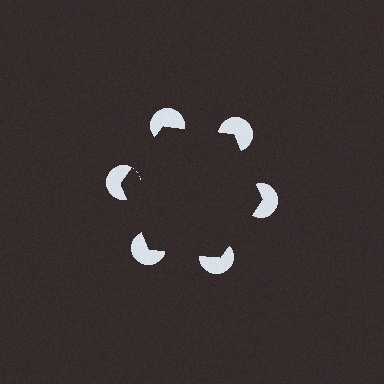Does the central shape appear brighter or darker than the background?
It typically appears slightly darker than the background, even though no actual brightness change is drawn.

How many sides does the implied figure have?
6 sides.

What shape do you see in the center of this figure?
An illusory hexagon — its edges are inferred from the aligned wedge cuts in the pac-man discs, not physically drawn.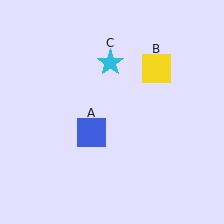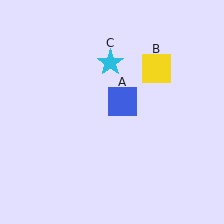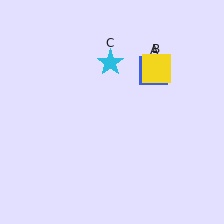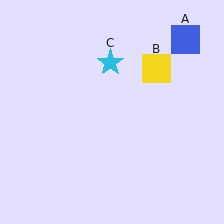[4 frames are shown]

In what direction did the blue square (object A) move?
The blue square (object A) moved up and to the right.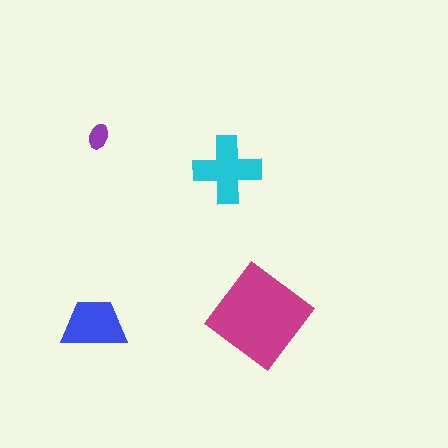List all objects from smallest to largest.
The purple ellipse, the blue trapezoid, the cyan cross, the magenta diamond.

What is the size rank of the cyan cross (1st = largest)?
2nd.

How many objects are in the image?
There are 4 objects in the image.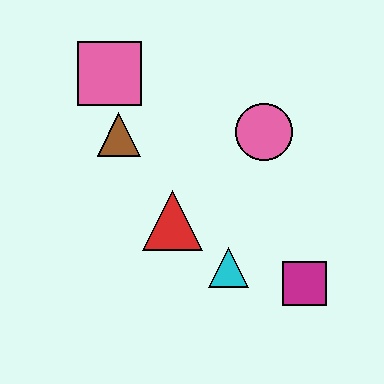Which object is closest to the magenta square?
The cyan triangle is closest to the magenta square.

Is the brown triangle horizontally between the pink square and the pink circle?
Yes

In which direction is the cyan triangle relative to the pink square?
The cyan triangle is below the pink square.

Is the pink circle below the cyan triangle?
No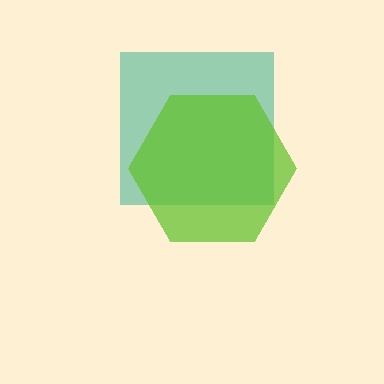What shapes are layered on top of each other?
The layered shapes are: a teal square, a lime hexagon.